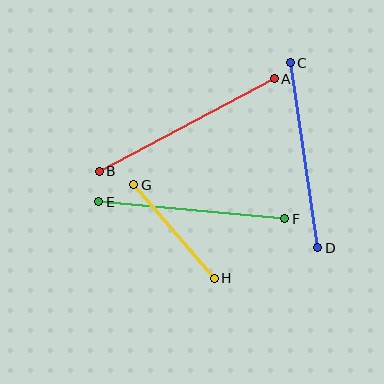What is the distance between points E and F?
The distance is approximately 187 pixels.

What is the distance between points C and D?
The distance is approximately 187 pixels.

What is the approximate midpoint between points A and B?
The midpoint is at approximately (187, 125) pixels.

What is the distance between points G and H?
The distance is approximately 123 pixels.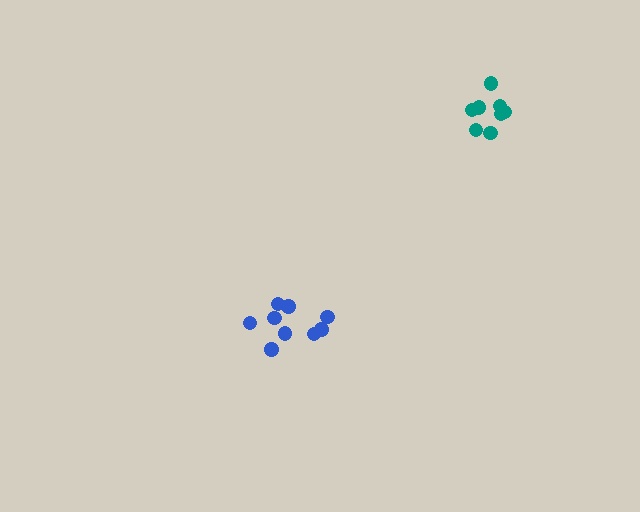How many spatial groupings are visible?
There are 2 spatial groupings.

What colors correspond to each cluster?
The clusters are colored: teal, blue.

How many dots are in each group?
Group 1: 8 dots, Group 2: 9 dots (17 total).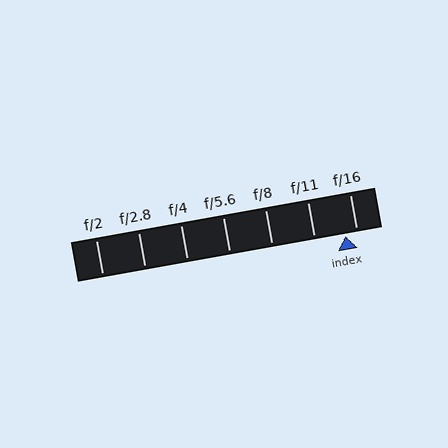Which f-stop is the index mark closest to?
The index mark is closest to f/16.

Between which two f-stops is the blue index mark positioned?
The index mark is between f/11 and f/16.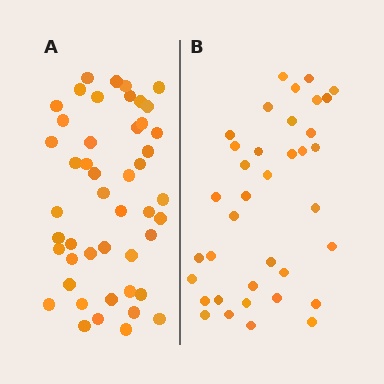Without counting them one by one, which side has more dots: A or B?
Region A (the left region) has more dots.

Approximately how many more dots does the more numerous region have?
Region A has roughly 10 or so more dots than region B.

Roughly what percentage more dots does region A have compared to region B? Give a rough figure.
About 25% more.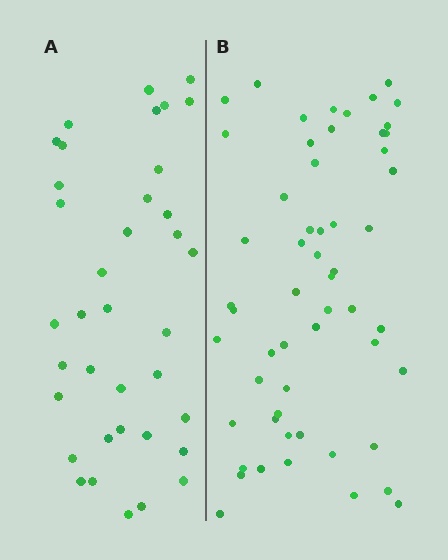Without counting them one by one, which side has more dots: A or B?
Region B (the right region) has more dots.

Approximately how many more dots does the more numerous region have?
Region B has approximately 20 more dots than region A.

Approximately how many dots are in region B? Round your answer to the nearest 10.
About 60 dots. (The exact count is 56, which rounds to 60.)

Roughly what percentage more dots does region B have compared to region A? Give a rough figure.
About 50% more.